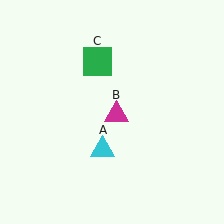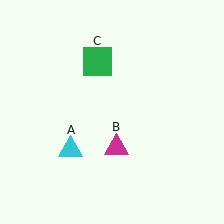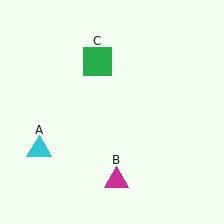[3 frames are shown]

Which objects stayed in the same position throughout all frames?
Green square (object C) remained stationary.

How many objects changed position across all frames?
2 objects changed position: cyan triangle (object A), magenta triangle (object B).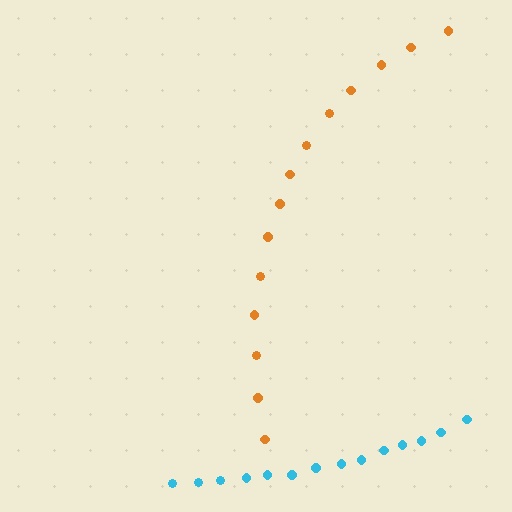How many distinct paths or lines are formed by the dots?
There are 2 distinct paths.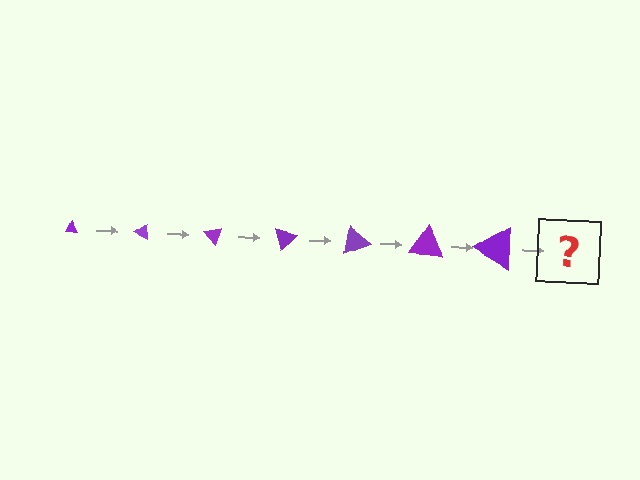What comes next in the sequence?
The next element should be a triangle, larger than the previous one and rotated 175 degrees from the start.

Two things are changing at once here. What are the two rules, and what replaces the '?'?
The two rules are that the triangle grows larger each step and it rotates 25 degrees each step. The '?' should be a triangle, larger than the previous one and rotated 175 degrees from the start.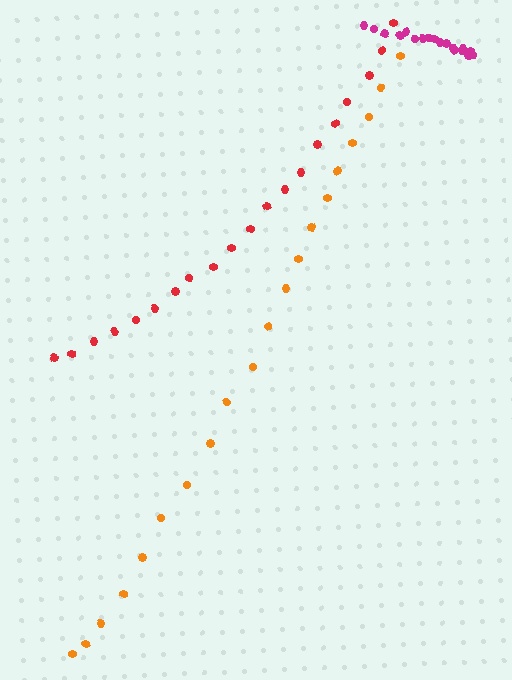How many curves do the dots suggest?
There are 3 distinct paths.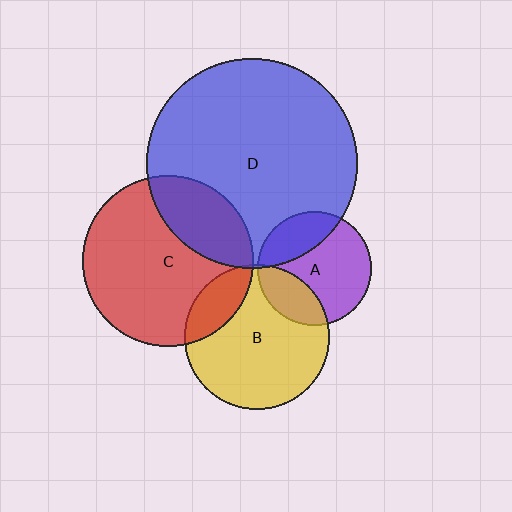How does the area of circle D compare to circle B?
Approximately 2.1 times.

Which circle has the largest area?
Circle D (blue).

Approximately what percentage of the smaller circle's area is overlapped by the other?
Approximately 25%.